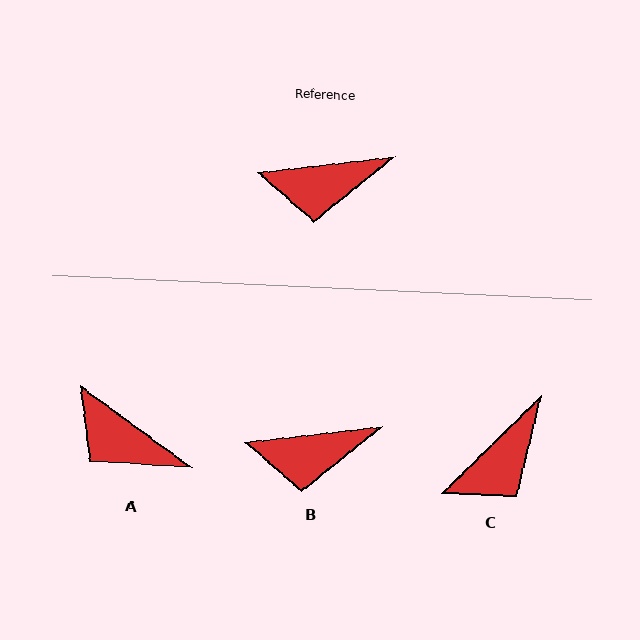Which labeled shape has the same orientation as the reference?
B.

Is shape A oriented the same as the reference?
No, it is off by about 43 degrees.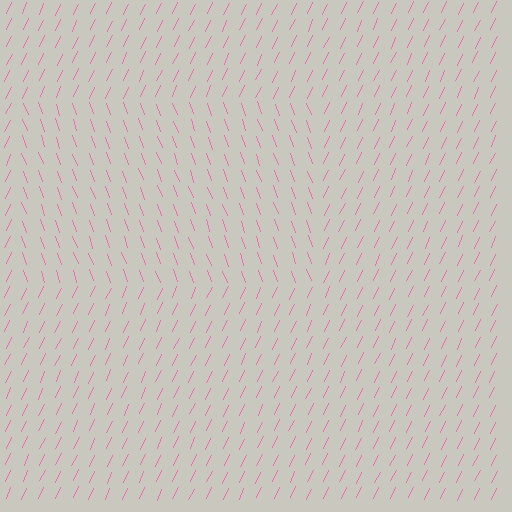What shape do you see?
I see a rectangle.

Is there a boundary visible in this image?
Yes, there is a texture boundary formed by a change in line orientation.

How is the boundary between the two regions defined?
The boundary is defined purely by a change in line orientation (approximately 45 degrees difference). All lines are the same color and thickness.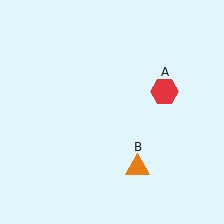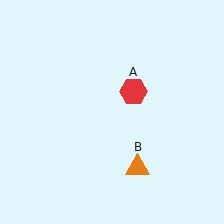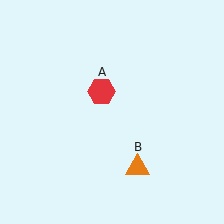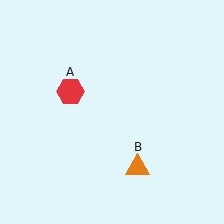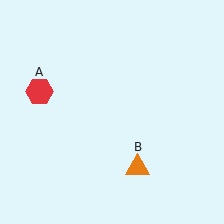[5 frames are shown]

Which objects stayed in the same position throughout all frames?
Orange triangle (object B) remained stationary.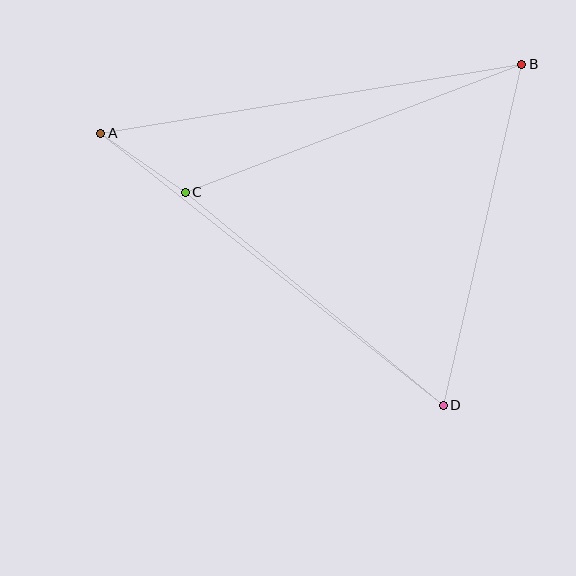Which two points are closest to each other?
Points A and C are closest to each other.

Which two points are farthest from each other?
Points A and D are farthest from each other.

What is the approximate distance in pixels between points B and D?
The distance between B and D is approximately 350 pixels.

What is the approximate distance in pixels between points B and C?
The distance between B and C is approximately 360 pixels.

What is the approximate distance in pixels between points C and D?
The distance between C and D is approximately 335 pixels.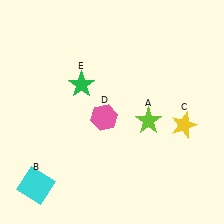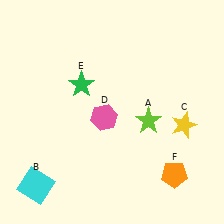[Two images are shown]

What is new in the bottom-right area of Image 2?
An orange pentagon (F) was added in the bottom-right area of Image 2.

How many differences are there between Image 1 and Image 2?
There is 1 difference between the two images.